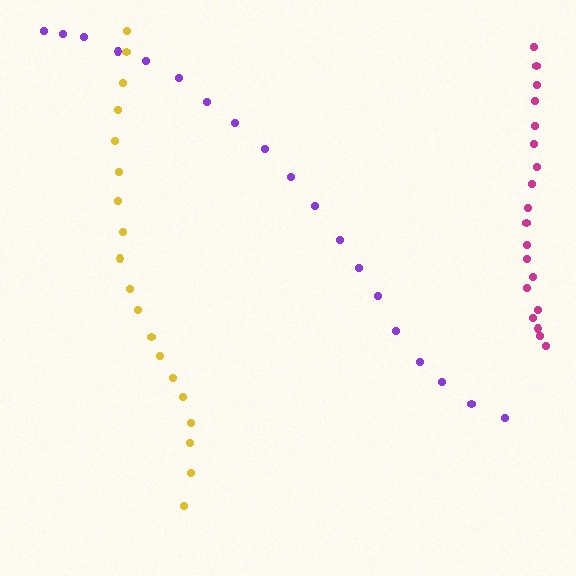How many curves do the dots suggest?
There are 3 distinct paths.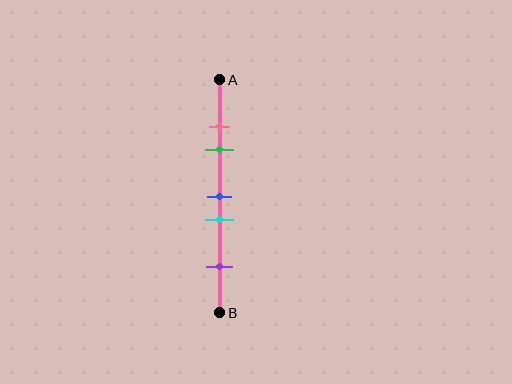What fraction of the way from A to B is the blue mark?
The blue mark is approximately 50% (0.5) of the way from A to B.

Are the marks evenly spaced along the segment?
No, the marks are not evenly spaced.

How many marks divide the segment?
There are 5 marks dividing the segment.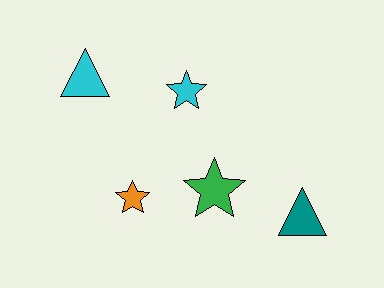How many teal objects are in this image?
There is 1 teal object.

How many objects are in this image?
There are 5 objects.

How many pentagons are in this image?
There are no pentagons.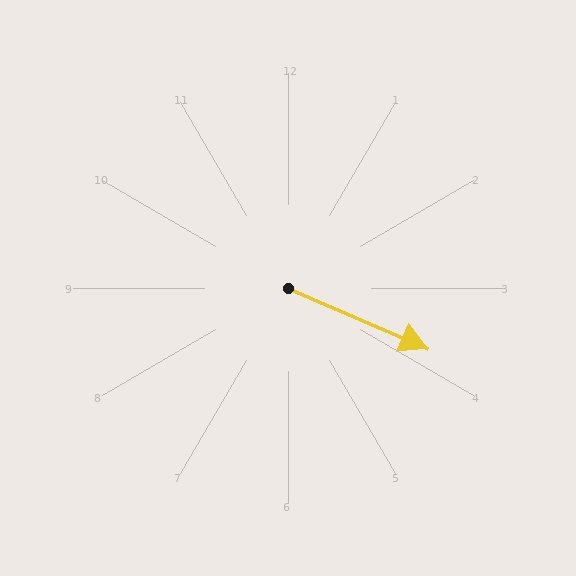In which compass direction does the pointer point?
Southeast.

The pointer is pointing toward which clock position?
Roughly 4 o'clock.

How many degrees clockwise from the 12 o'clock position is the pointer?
Approximately 113 degrees.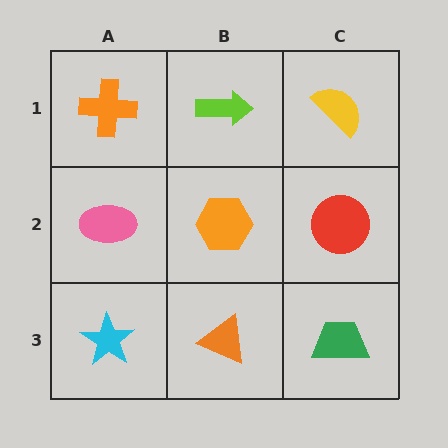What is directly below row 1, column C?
A red circle.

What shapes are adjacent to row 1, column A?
A pink ellipse (row 2, column A), a lime arrow (row 1, column B).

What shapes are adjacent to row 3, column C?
A red circle (row 2, column C), an orange triangle (row 3, column B).